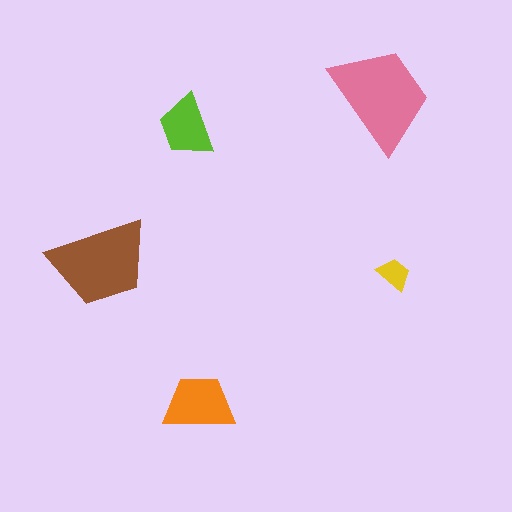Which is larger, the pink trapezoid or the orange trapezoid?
The pink one.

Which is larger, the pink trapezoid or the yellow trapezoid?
The pink one.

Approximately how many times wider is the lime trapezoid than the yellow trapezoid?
About 2 times wider.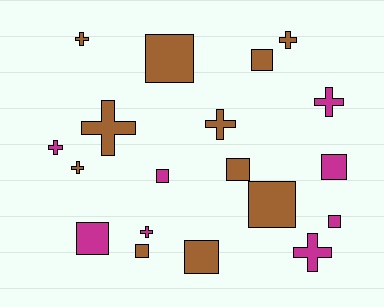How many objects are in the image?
There are 19 objects.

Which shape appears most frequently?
Square, with 10 objects.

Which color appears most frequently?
Brown, with 11 objects.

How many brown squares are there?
There are 6 brown squares.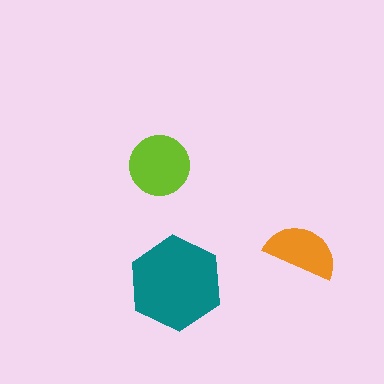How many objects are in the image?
There are 3 objects in the image.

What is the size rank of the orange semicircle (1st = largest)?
3rd.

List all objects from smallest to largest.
The orange semicircle, the lime circle, the teal hexagon.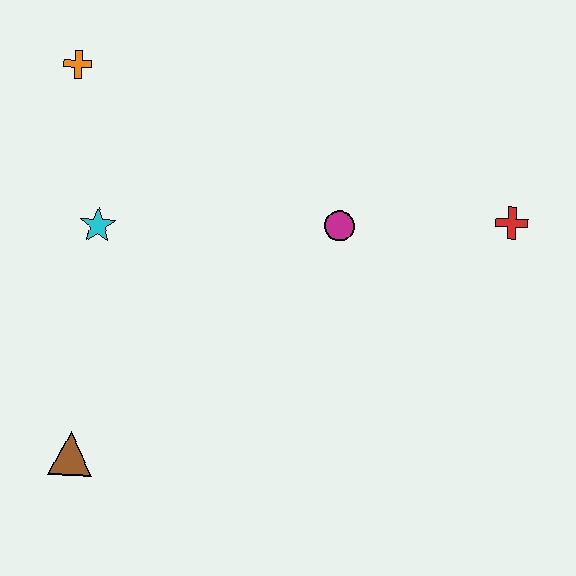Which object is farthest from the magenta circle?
The brown triangle is farthest from the magenta circle.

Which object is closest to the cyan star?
The orange cross is closest to the cyan star.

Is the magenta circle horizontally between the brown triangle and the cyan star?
No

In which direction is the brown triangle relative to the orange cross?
The brown triangle is below the orange cross.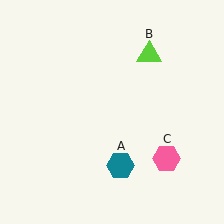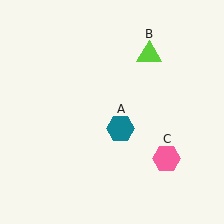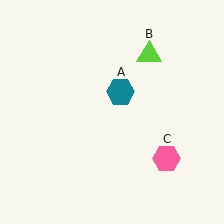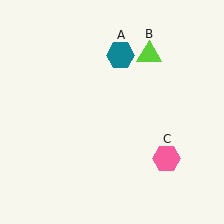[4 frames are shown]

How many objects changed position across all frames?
1 object changed position: teal hexagon (object A).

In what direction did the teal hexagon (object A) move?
The teal hexagon (object A) moved up.